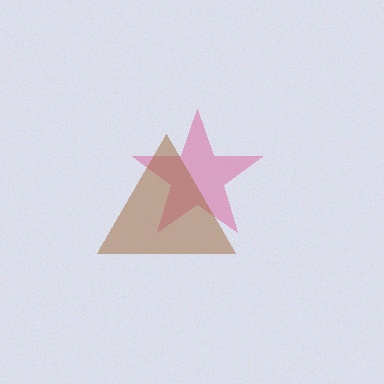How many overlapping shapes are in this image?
There are 2 overlapping shapes in the image.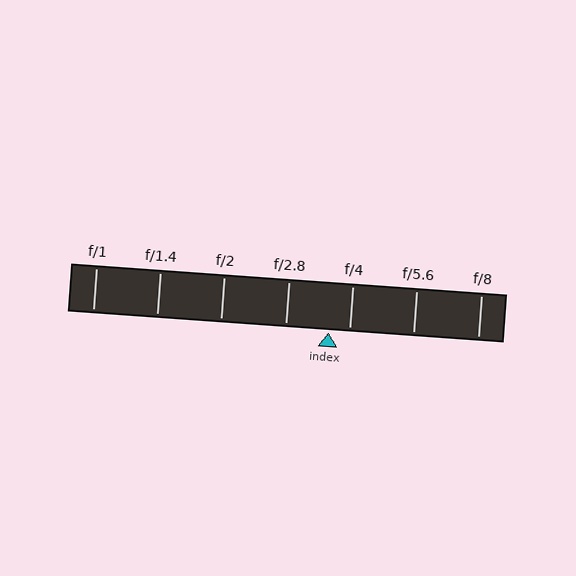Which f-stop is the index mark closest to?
The index mark is closest to f/4.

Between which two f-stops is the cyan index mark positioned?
The index mark is between f/2.8 and f/4.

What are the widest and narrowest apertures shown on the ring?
The widest aperture shown is f/1 and the narrowest is f/8.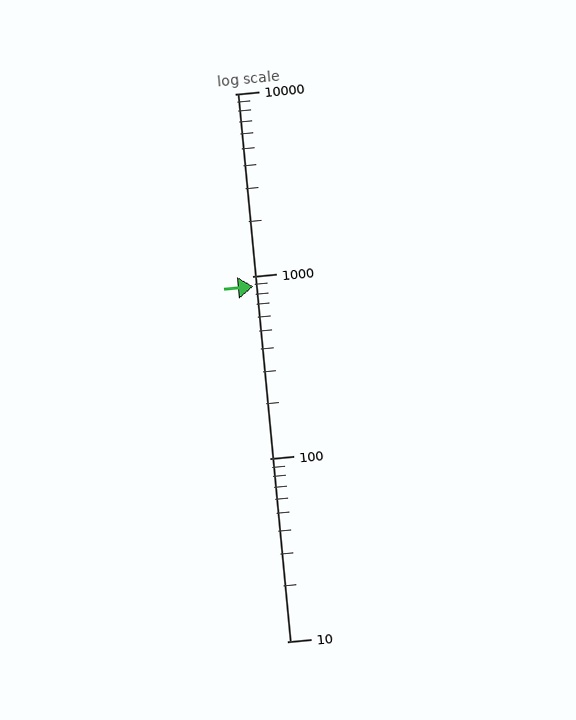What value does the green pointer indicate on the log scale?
The pointer indicates approximately 880.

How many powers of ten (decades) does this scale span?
The scale spans 3 decades, from 10 to 10000.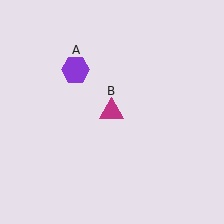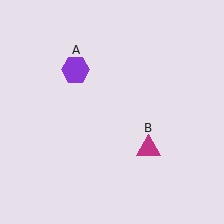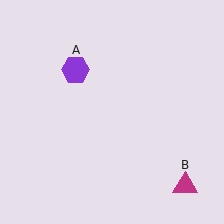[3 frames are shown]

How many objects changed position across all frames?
1 object changed position: magenta triangle (object B).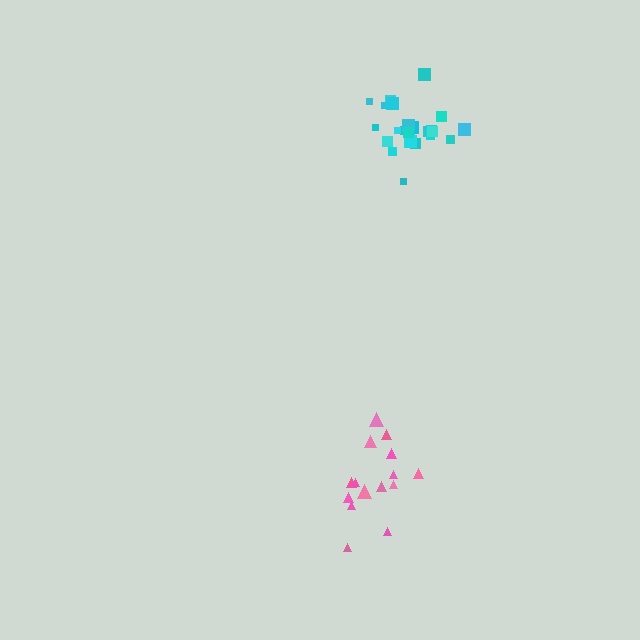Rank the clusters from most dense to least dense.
cyan, pink.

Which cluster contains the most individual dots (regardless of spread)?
Cyan (26).